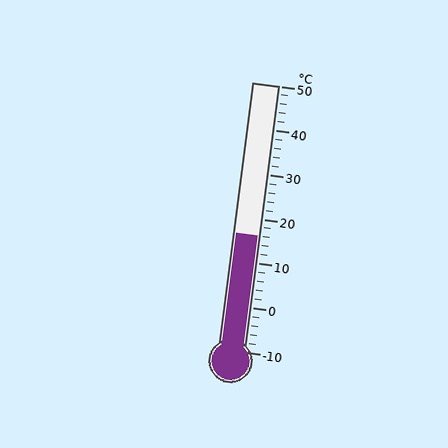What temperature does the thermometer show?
The thermometer shows approximately 16°C.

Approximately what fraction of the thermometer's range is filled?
The thermometer is filled to approximately 45% of its range.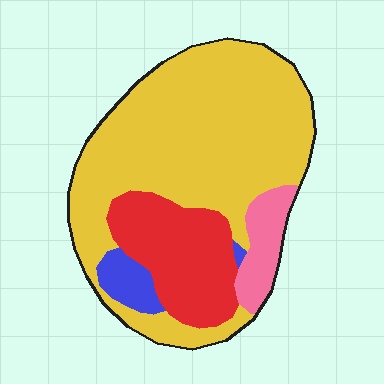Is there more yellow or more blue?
Yellow.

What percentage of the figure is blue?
Blue covers roughly 5% of the figure.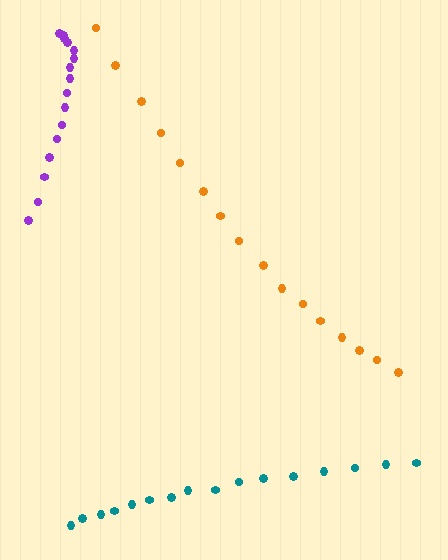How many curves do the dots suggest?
There are 3 distinct paths.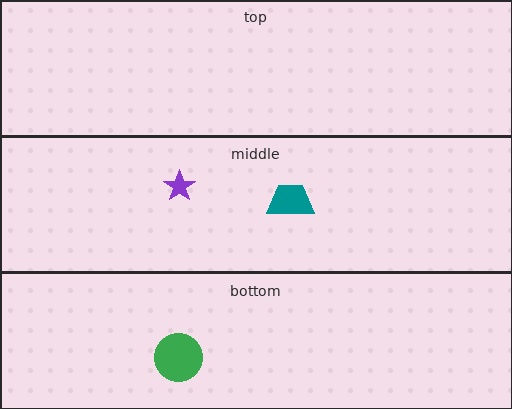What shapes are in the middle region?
The purple star, the teal trapezoid.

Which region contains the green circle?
The bottom region.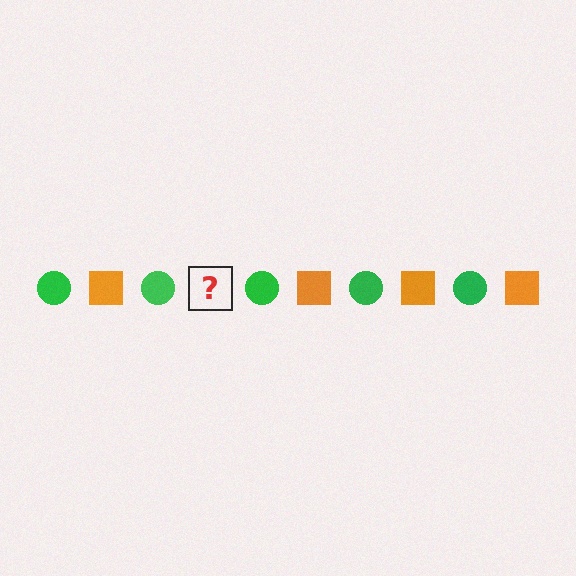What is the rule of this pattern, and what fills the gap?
The rule is that the pattern alternates between green circle and orange square. The gap should be filled with an orange square.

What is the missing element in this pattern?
The missing element is an orange square.